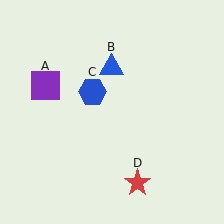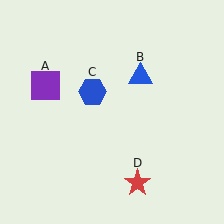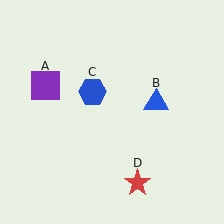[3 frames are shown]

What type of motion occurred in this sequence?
The blue triangle (object B) rotated clockwise around the center of the scene.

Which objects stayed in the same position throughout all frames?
Purple square (object A) and blue hexagon (object C) and red star (object D) remained stationary.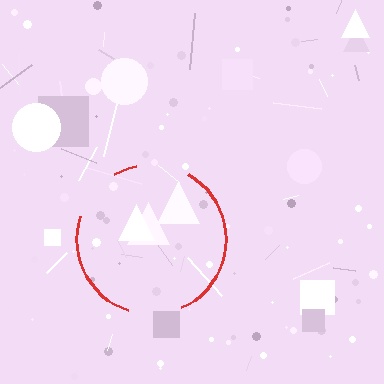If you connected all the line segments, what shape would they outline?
They would outline a circle.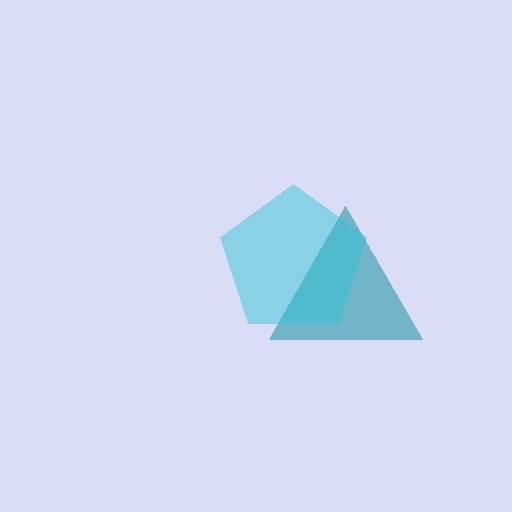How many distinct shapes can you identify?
There are 2 distinct shapes: a teal triangle, a cyan pentagon.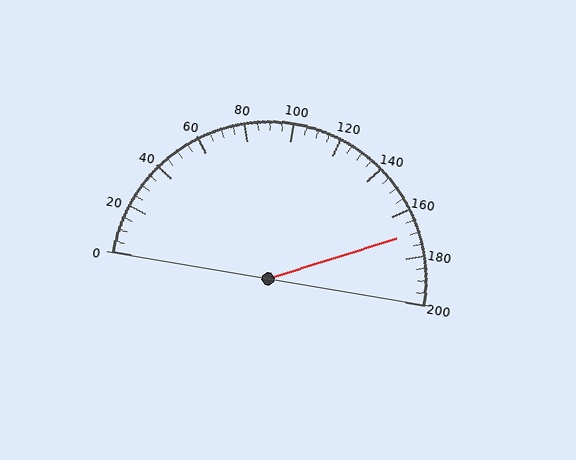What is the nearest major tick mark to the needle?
The nearest major tick mark is 160.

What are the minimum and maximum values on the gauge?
The gauge ranges from 0 to 200.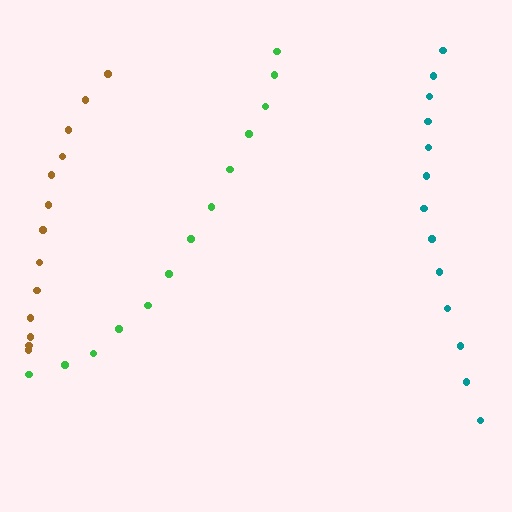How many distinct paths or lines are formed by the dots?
There are 3 distinct paths.